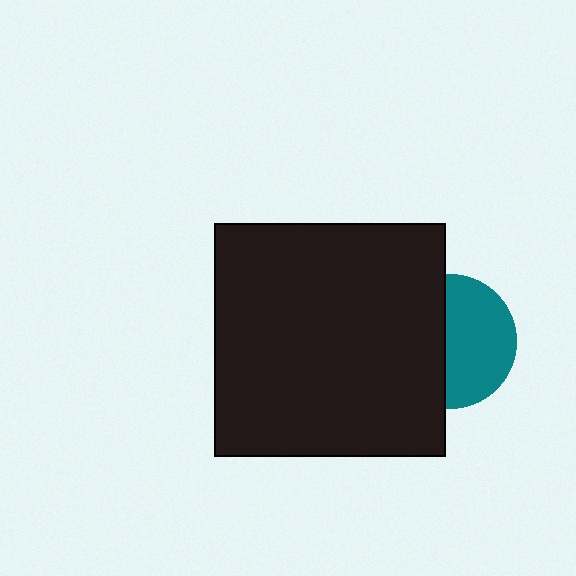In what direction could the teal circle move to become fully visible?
The teal circle could move right. That would shift it out from behind the black rectangle entirely.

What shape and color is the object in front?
The object in front is a black rectangle.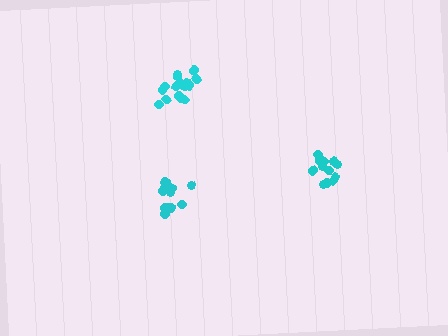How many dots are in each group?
Group 1: 15 dots, Group 2: 14 dots, Group 3: 19 dots (48 total).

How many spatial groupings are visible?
There are 3 spatial groupings.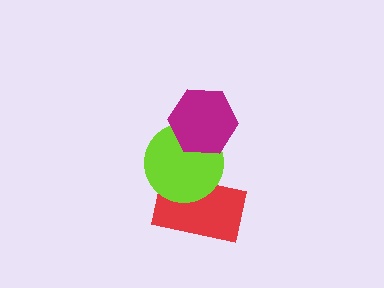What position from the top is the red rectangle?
The red rectangle is 3rd from the top.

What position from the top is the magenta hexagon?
The magenta hexagon is 1st from the top.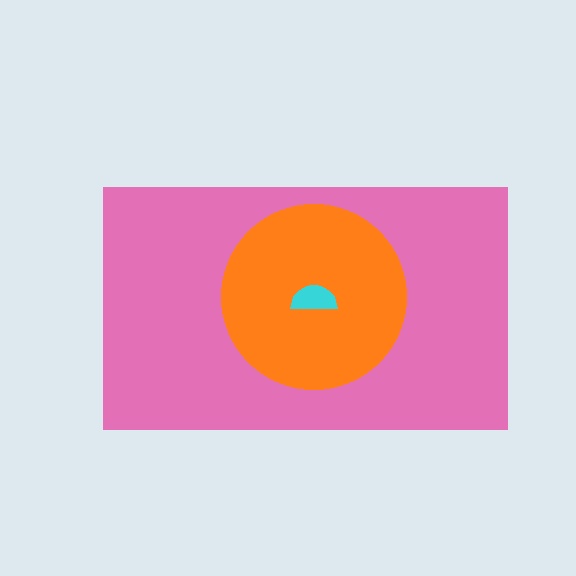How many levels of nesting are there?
3.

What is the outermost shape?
The pink rectangle.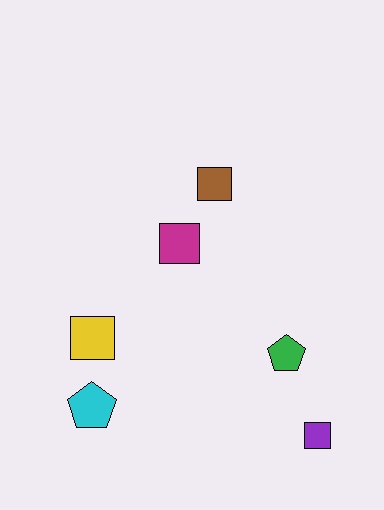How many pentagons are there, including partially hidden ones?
There are 2 pentagons.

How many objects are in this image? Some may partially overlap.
There are 6 objects.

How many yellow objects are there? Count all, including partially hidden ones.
There is 1 yellow object.